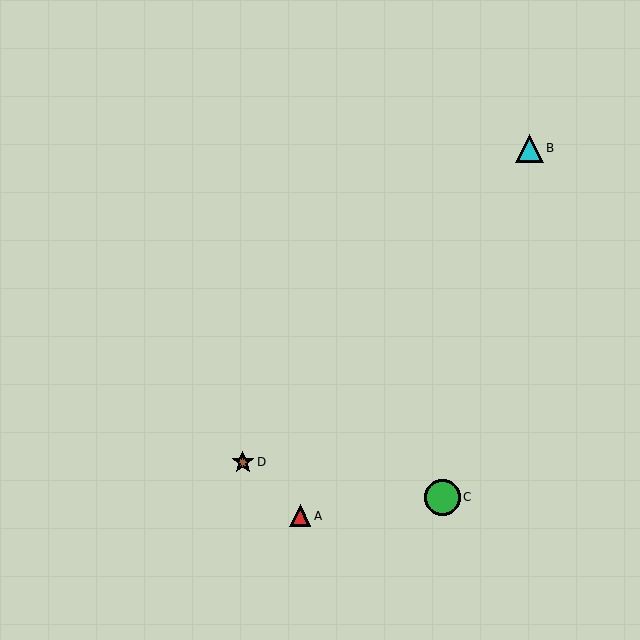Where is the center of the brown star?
The center of the brown star is at (243, 462).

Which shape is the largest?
The green circle (labeled C) is the largest.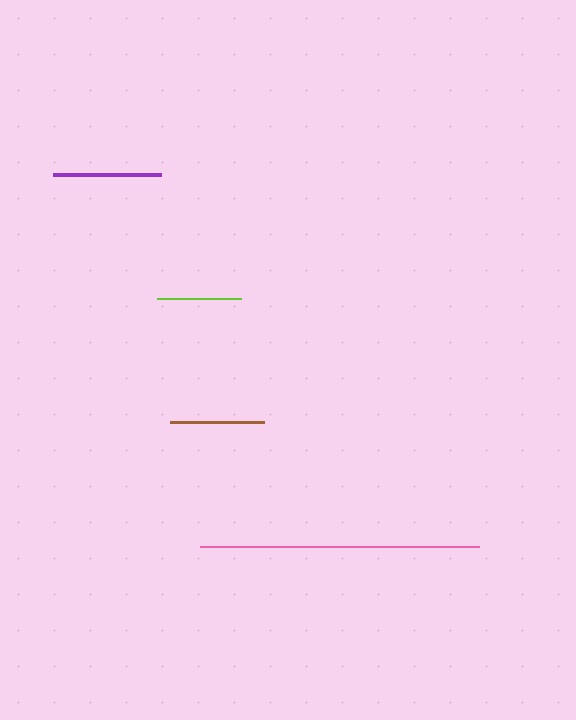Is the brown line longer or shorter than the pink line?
The pink line is longer than the brown line.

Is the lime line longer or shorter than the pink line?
The pink line is longer than the lime line.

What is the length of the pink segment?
The pink segment is approximately 280 pixels long.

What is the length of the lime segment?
The lime segment is approximately 84 pixels long.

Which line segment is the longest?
The pink line is the longest at approximately 280 pixels.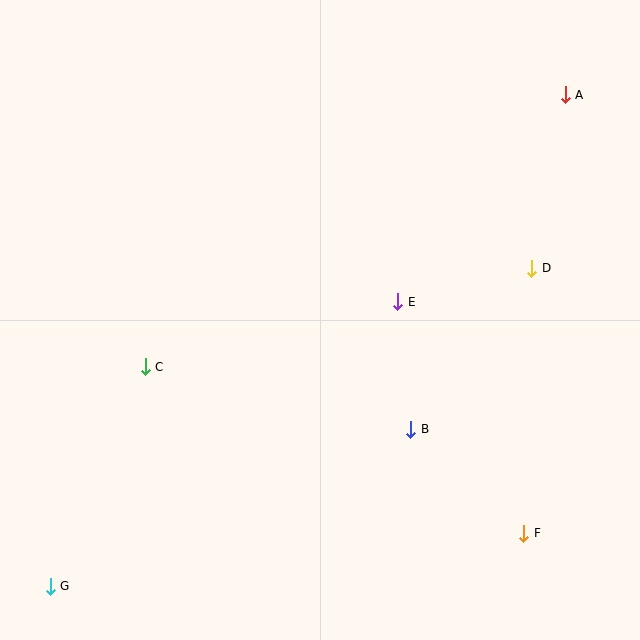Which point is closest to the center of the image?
Point E at (398, 302) is closest to the center.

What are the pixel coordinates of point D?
Point D is at (532, 268).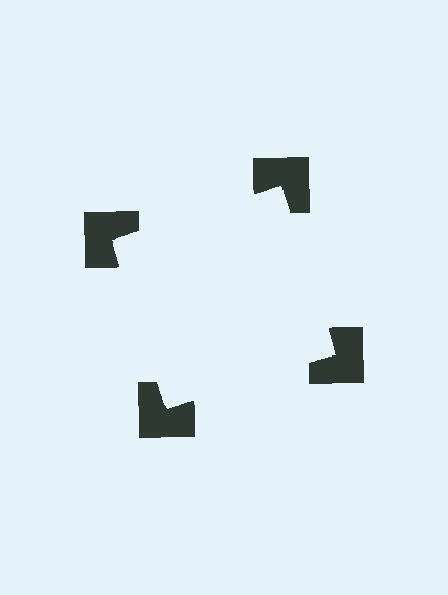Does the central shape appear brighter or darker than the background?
It typically appears slightly brighter than the background, even though no actual brightness change is drawn.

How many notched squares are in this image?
There are 4 — one at each vertex of the illusory square.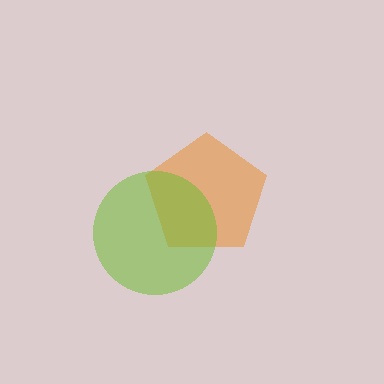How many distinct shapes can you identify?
There are 2 distinct shapes: an orange pentagon, a lime circle.